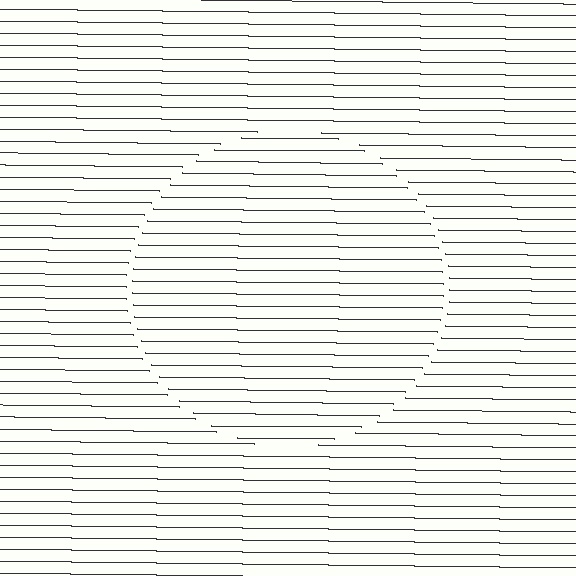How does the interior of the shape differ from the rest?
The interior of the shape contains the same grating, shifted by half a period — the contour is defined by the phase discontinuity where line-ends from the inner and outer gratings abut.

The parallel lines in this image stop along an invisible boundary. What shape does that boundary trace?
An illusory circle. The interior of the shape contains the same grating, shifted by half a period — the contour is defined by the phase discontinuity where line-ends from the inner and outer gratings abut.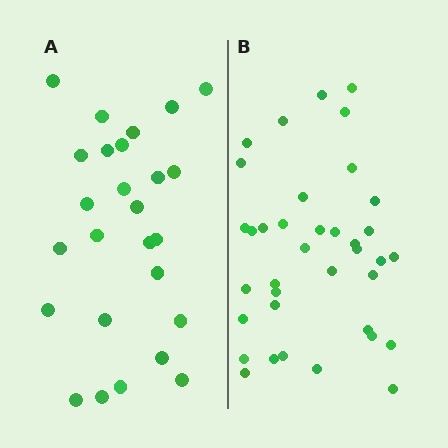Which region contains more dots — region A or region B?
Region B (the right region) has more dots.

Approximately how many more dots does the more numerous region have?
Region B has roughly 12 or so more dots than region A.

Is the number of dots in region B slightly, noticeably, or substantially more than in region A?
Region B has noticeably more, but not dramatically so. The ratio is roughly 1.4 to 1.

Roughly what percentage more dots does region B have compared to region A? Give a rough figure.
About 40% more.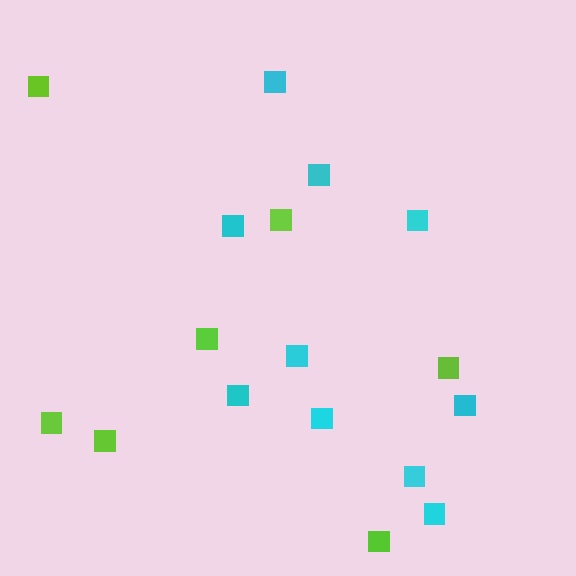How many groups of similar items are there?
There are 2 groups: one group of cyan squares (10) and one group of lime squares (7).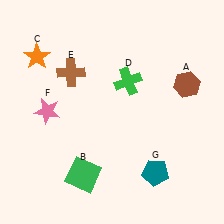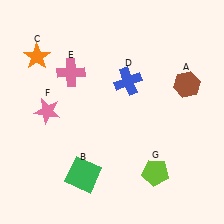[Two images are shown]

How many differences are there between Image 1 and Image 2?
There are 3 differences between the two images.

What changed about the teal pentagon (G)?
In Image 1, G is teal. In Image 2, it changed to lime.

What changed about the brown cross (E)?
In Image 1, E is brown. In Image 2, it changed to pink.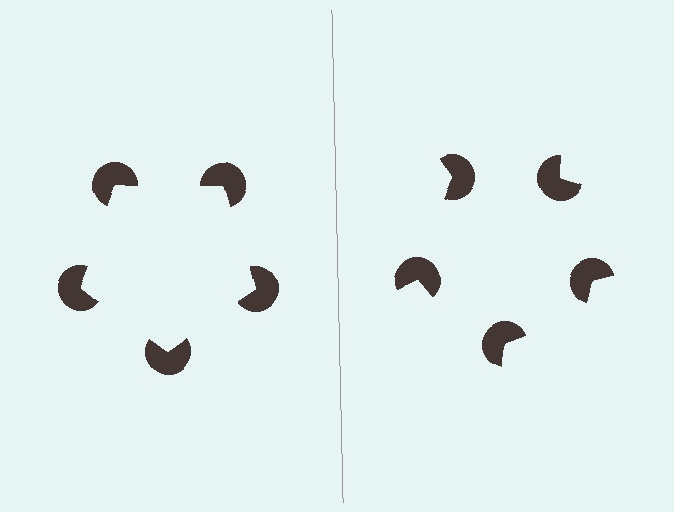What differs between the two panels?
The pac-man discs are positioned identically on both sides; only the wedge orientations differ. On the left they align to a pentagon; on the right they are misaligned.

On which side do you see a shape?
An illusory pentagon appears on the left side. On the right side the wedge cuts are rotated, so no coherent shape forms.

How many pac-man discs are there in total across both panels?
10 — 5 on each side.